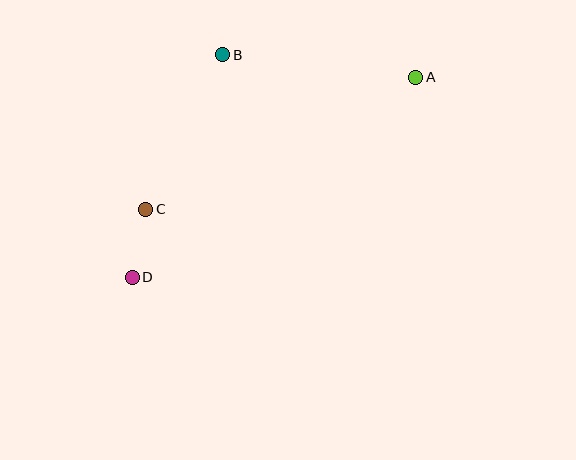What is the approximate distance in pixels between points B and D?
The distance between B and D is approximately 240 pixels.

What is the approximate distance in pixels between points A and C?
The distance between A and C is approximately 301 pixels.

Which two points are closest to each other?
Points C and D are closest to each other.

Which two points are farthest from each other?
Points A and D are farthest from each other.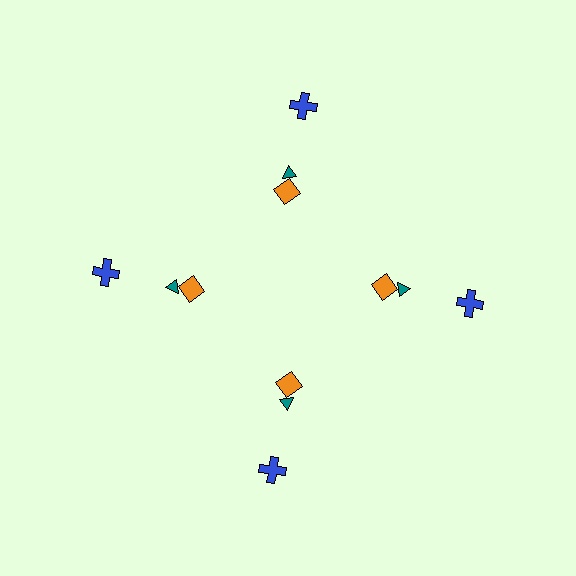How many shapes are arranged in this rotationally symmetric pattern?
There are 12 shapes, arranged in 4 groups of 3.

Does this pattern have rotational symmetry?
Yes, this pattern has 4-fold rotational symmetry. It looks the same after rotating 90 degrees around the center.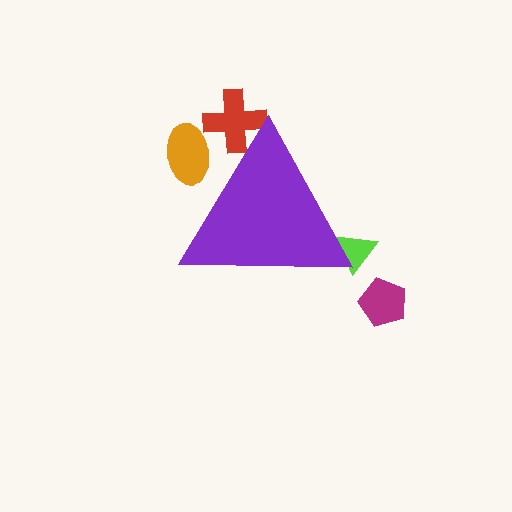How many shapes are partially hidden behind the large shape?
3 shapes are partially hidden.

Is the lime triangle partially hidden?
Yes, the lime triangle is partially hidden behind the purple triangle.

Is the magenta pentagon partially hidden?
No, the magenta pentagon is fully visible.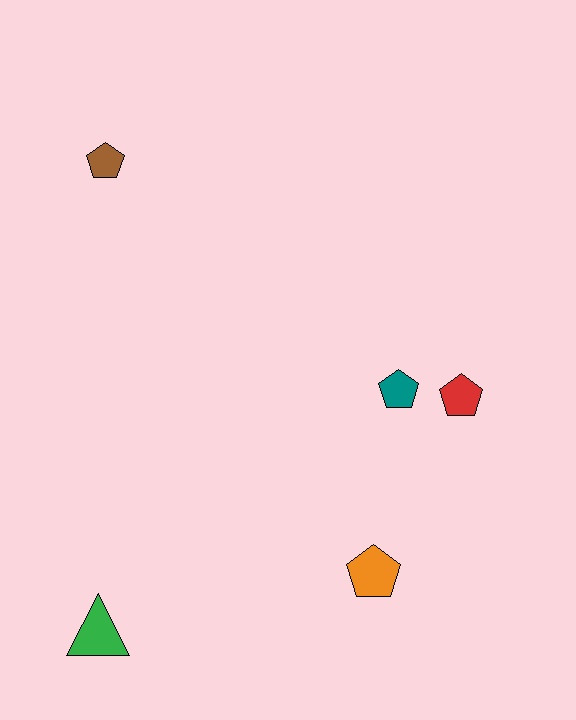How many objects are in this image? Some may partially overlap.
There are 5 objects.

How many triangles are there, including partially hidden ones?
There is 1 triangle.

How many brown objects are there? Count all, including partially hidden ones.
There is 1 brown object.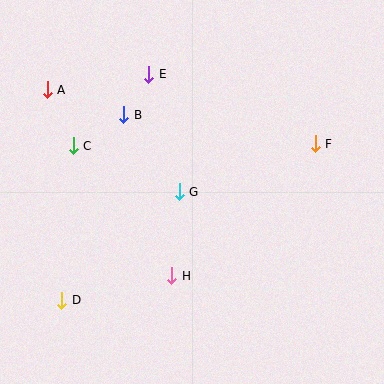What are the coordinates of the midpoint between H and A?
The midpoint between H and A is at (109, 183).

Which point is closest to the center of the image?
Point G at (179, 192) is closest to the center.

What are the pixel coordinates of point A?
Point A is at (47, 90).